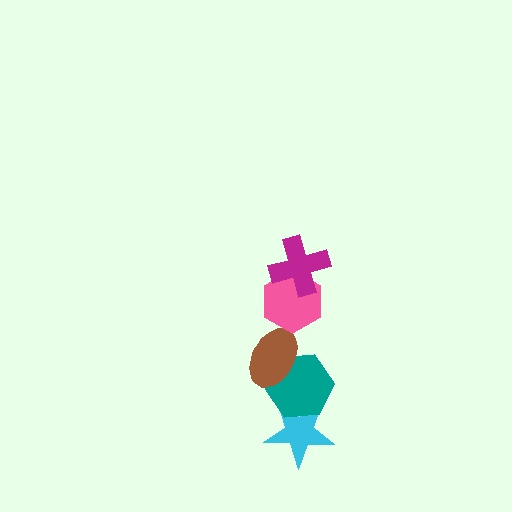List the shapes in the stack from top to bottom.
From top to bottom: the magenta cross, the pink hexagon, the brown ellipse, the teal hexagon, the cyan star.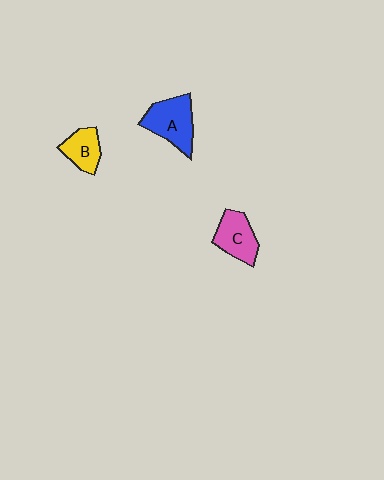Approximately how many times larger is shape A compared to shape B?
Approximately 1.5 times.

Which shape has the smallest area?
Shape B (yellow).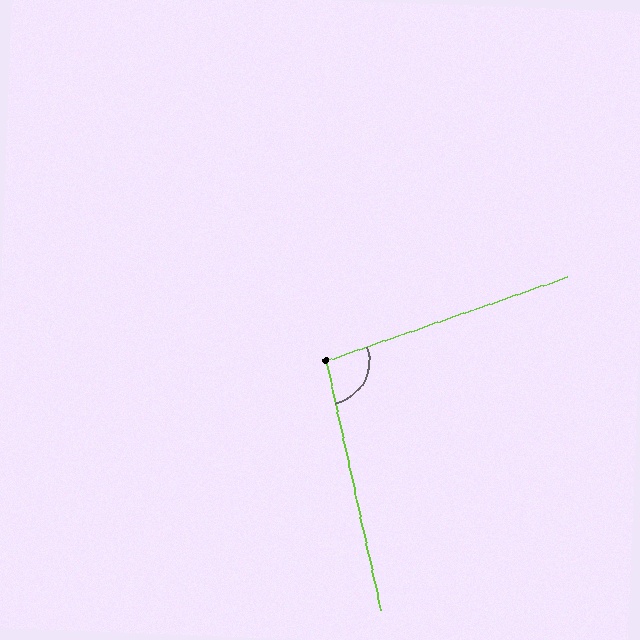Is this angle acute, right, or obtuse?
It is obtuse.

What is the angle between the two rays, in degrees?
Approximately 97 degrees.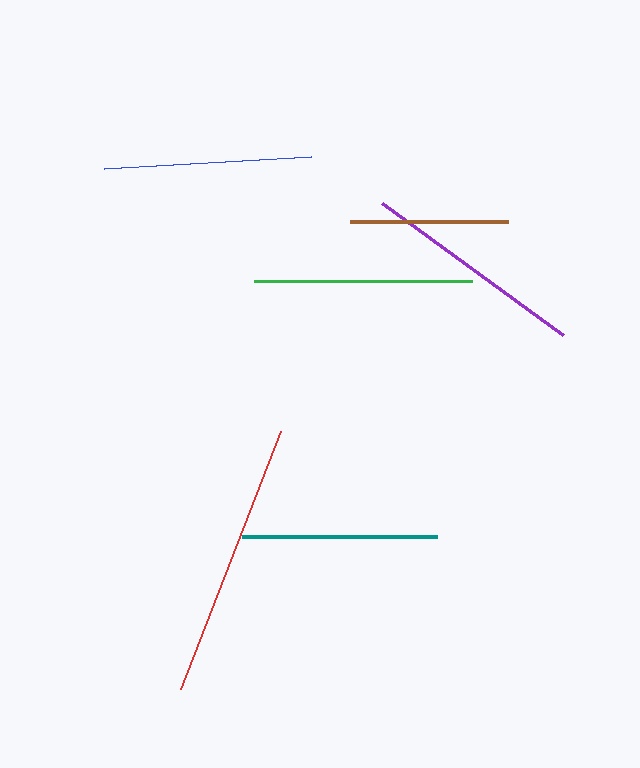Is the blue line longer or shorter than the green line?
The green line is longer than the blue line.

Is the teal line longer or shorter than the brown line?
The teal line is longer than the brown line.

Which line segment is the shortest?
The brown line is the shortest at approximately 158 pixels.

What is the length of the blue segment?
The blue segment is approximately 207 pixels long.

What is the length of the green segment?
The green segment is approximately 218 pixels long.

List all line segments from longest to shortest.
From longest to shortest: red, purple, green, blue, teal, brown.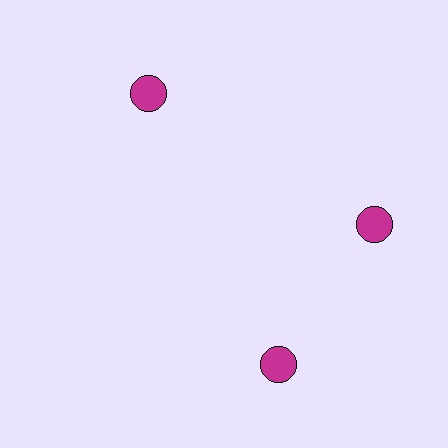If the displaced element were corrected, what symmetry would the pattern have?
It would have 3-fold rotational symmetry — the pattern would map onto itself every 120 degrees.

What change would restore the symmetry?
The symmetry would be restored by rotating it back into even spacing with its neighbors so that all 3 circles sit at equal angles and equal distance from the center.